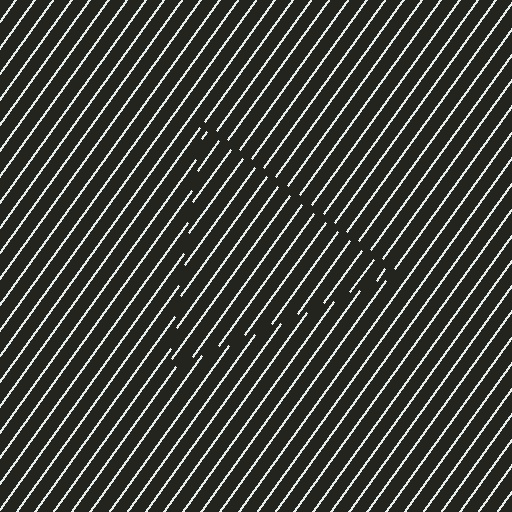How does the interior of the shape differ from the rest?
The interior of the shape contains the same grating, shifted by half a period — the contour is defined by the phase discontinuity where line-ends from the inner and outer gratings abut.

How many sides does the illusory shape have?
3 sides — the line-ends trace a triangle.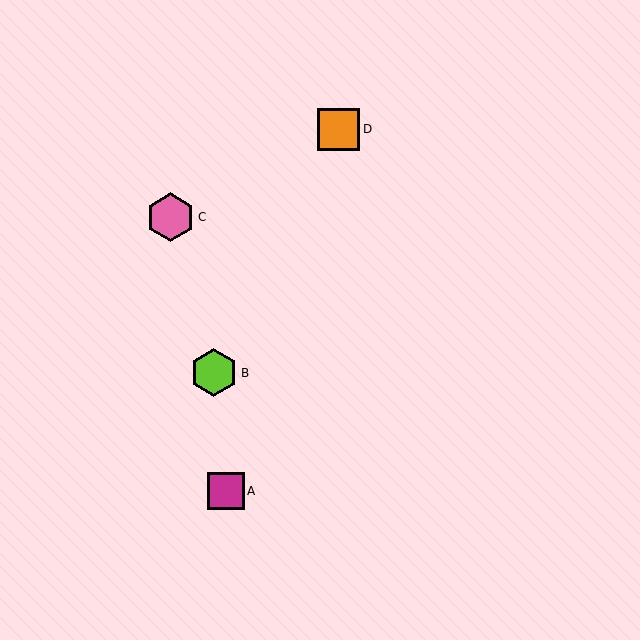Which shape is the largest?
The pink hexagon (labeled C) is the largest.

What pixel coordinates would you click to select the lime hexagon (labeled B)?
Click at (214, 373) to select the lime hexagon B.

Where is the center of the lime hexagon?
The center of the lime hexagon is at (214, 373).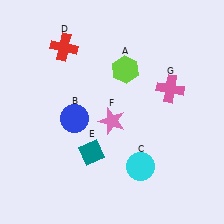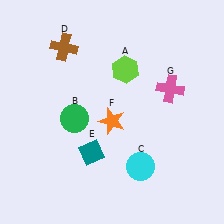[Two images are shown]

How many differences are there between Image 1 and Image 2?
There are 3 differences between the two images.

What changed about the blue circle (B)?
In Image 1, B is blue. In Image 2, it changed to green.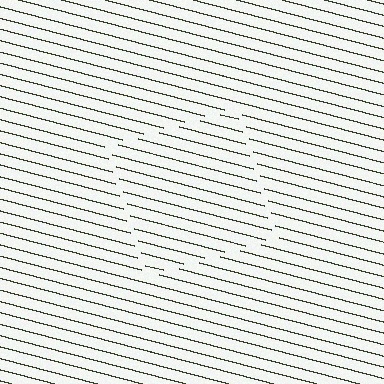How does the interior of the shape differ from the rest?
The interior of the shape contains the same grating, shifted by half a period — the contour is defined by the phase discontinuity where line-ends from the inner and outer gratings abut.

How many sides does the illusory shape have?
4 sides — the line-ends trace a square.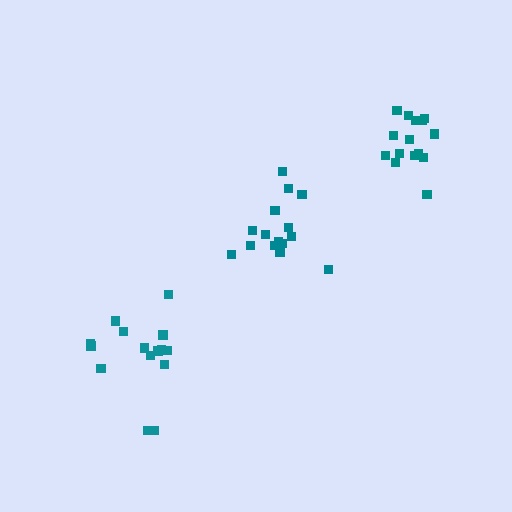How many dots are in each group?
Group 1: 15 dots, Group 2: 15 dots, Group 3: 15 dots (45 total).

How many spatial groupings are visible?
There are 3 spatial groupings.